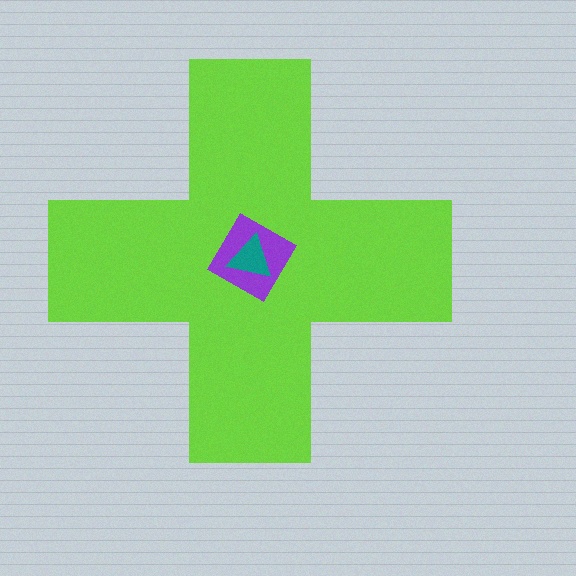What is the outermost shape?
The lime cross.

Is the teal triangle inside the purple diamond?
Yes.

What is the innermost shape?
The teal triangle.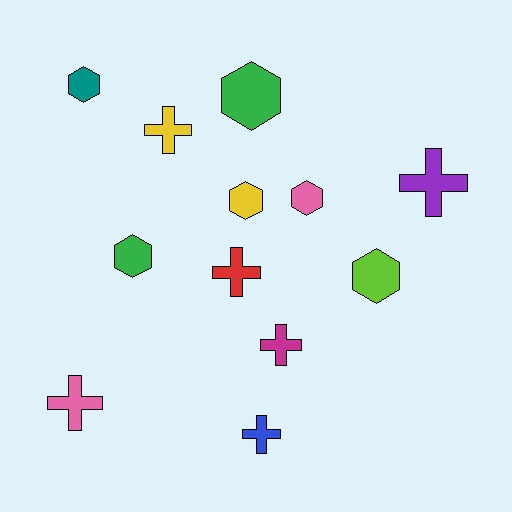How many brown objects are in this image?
There are no brown objects.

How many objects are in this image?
There are 12 objects.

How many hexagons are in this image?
There are 6 hexagons.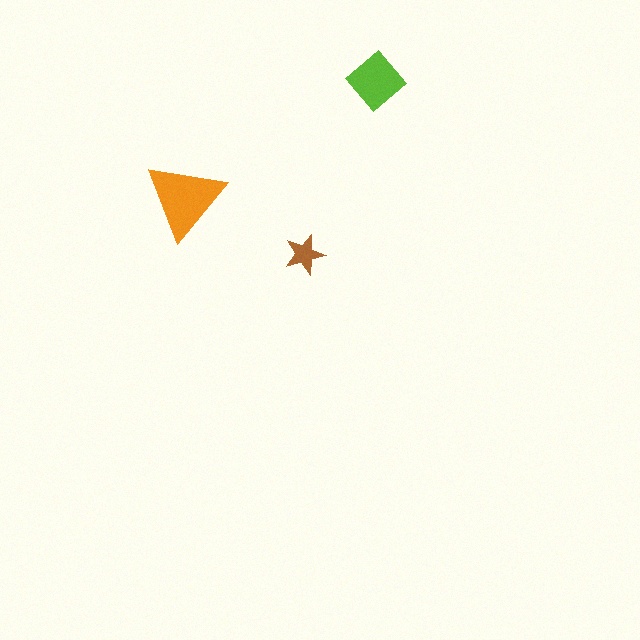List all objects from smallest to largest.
The brown star, the lime diamond, the orange triangle.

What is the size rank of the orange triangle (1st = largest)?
1st.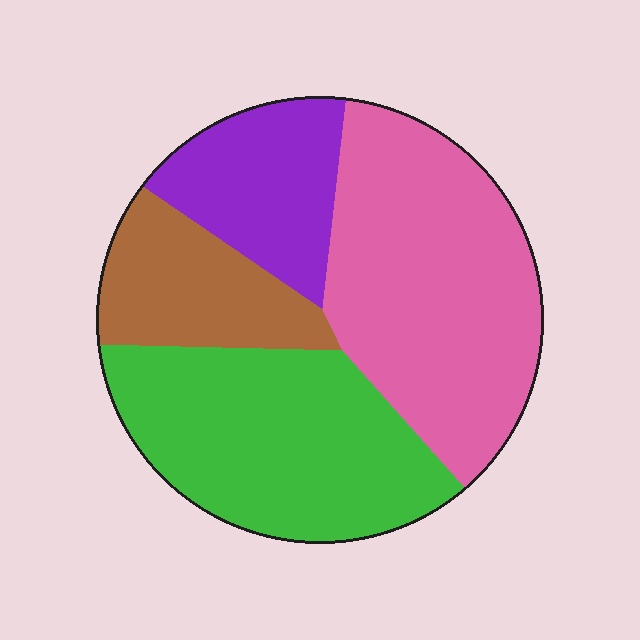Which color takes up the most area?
Pink, at roughly 35%.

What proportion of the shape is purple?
Purple takes up about one sixth (1/6) of the shape.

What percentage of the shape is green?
Green covers around 30% of the shape.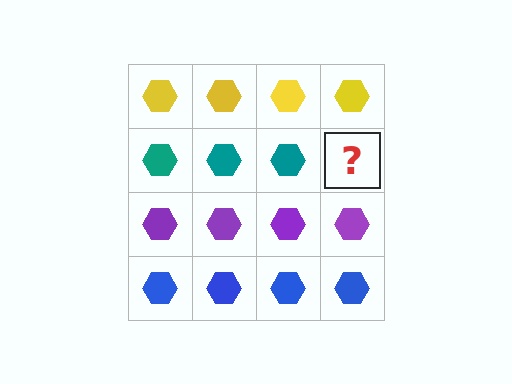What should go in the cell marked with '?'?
The missing cell should contain a teal hexagon.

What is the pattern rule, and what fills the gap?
The rule is that each row has a consistent color. The gap should be filled with a teal hexagon.